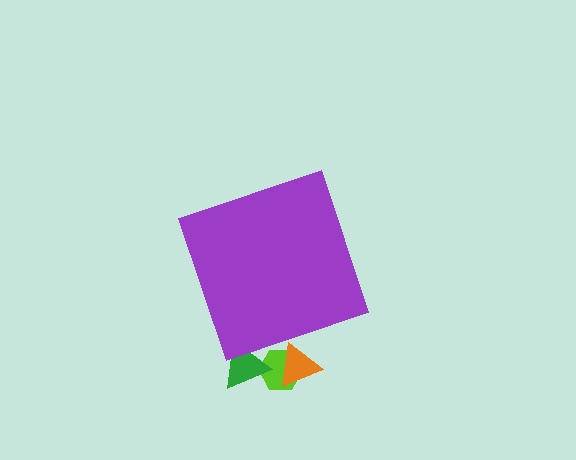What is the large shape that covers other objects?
A purple diamond.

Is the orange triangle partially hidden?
Yes, the orange triangle is partially hidden behind the purple diamond.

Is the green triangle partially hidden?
Yes, the green triangle is partially hidden behind the purple diamond.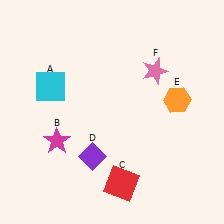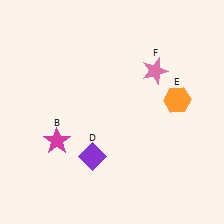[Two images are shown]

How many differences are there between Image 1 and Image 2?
There are 2 differences between the two images.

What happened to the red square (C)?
The red square (C) was removed in Image 2. It was in the bottom-right area of Image 1.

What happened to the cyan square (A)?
The cyan square (A) was removed in Image 2. It was in the top-left area of Image 1.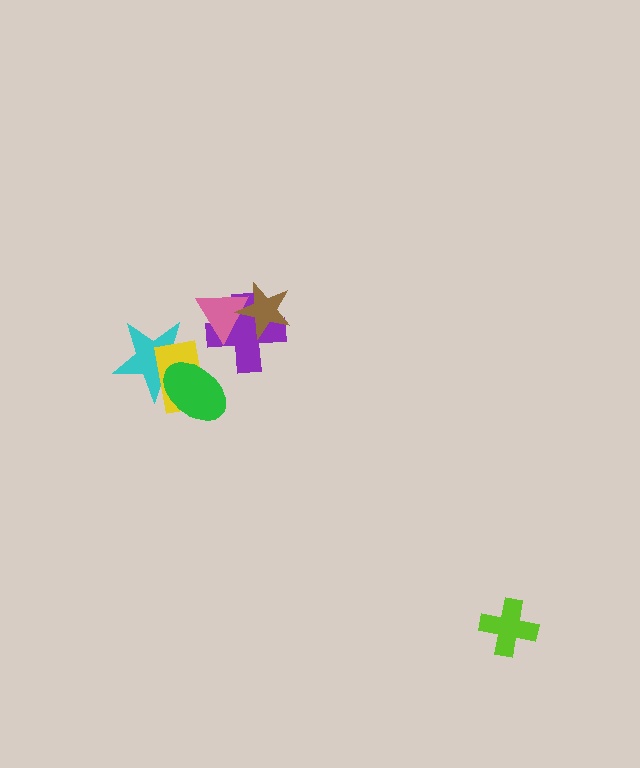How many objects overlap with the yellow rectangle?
2 objects overlap with the yellow rectangle.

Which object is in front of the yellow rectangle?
The green ellipse is in front of the yellow rectangle.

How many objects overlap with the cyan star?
2 objects overlap with the cyan star.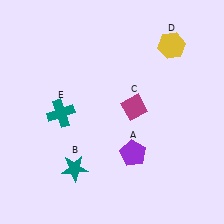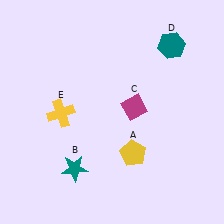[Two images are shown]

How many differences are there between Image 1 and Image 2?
There are 3 differences between the two images.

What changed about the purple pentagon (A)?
In Image 1, A is purple. In Image 2, it changed to yellow.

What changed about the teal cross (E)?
In Image 1, E is teal. In Image 2, it changed to yellow.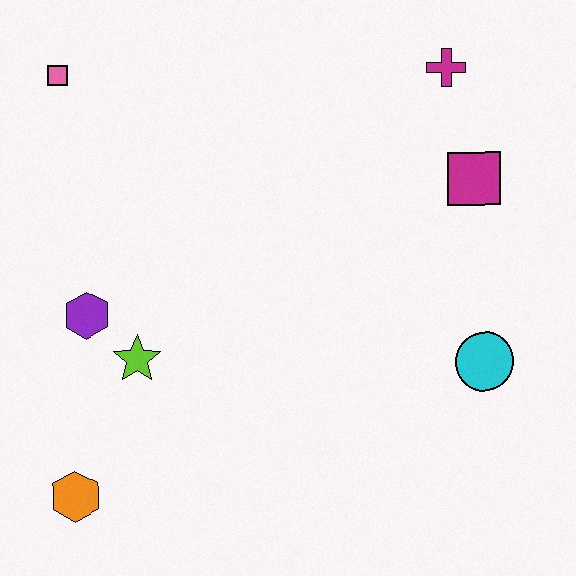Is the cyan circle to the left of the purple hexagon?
No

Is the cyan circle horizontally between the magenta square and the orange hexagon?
No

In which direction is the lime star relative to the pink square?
The lime star is below the pink square.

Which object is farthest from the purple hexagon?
The magenta cross is farthest from the purple hexagon.